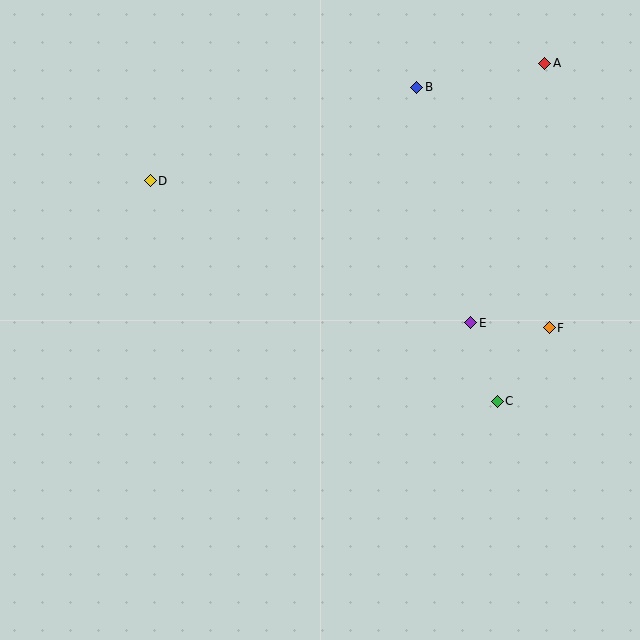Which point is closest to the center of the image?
Point E at (471, 323) is closest to the center.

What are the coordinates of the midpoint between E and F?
The midpoint between E and F is at (510, 325).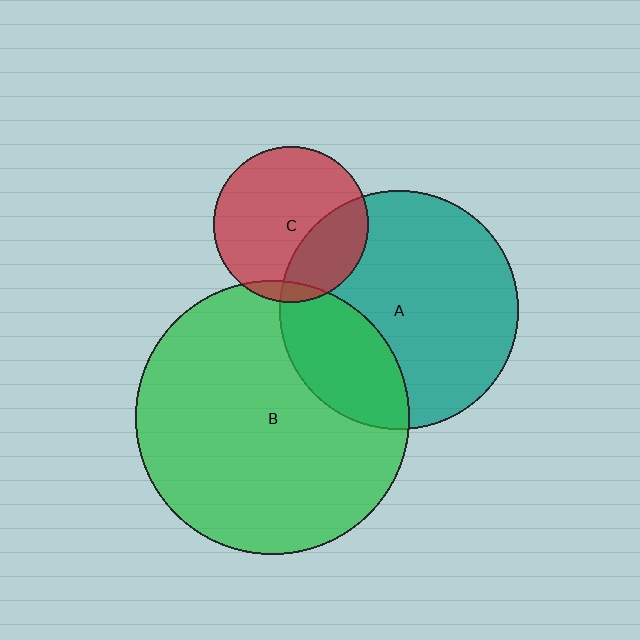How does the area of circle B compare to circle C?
Approximately 3.1 times.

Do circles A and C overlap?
Yes.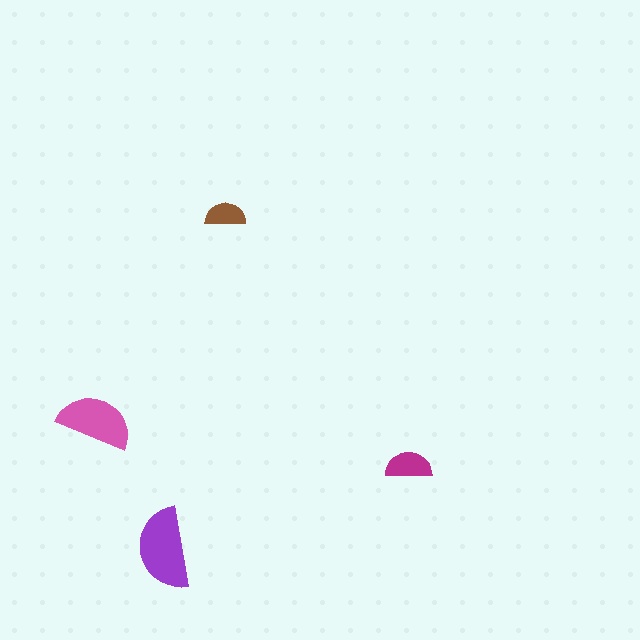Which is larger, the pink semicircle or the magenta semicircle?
The pink one.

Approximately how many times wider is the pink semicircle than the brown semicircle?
About 2 times wider.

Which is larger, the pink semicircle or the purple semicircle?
The purple one.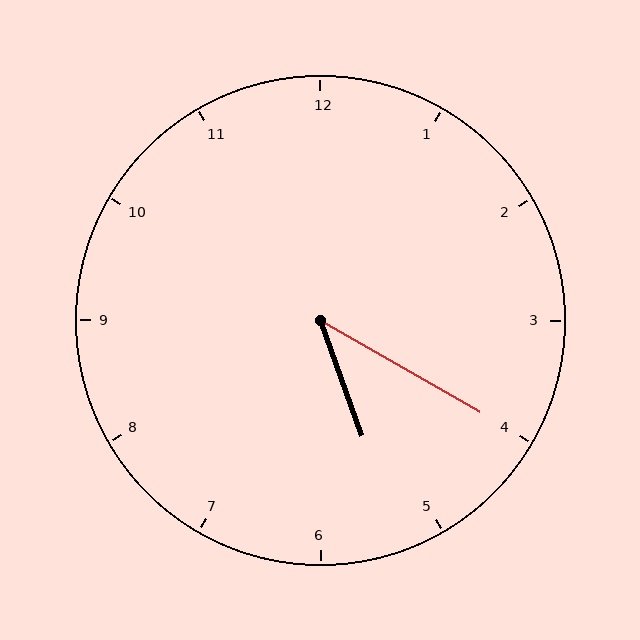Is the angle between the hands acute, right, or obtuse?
It is acute.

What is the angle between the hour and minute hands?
Approximately 40 degrees.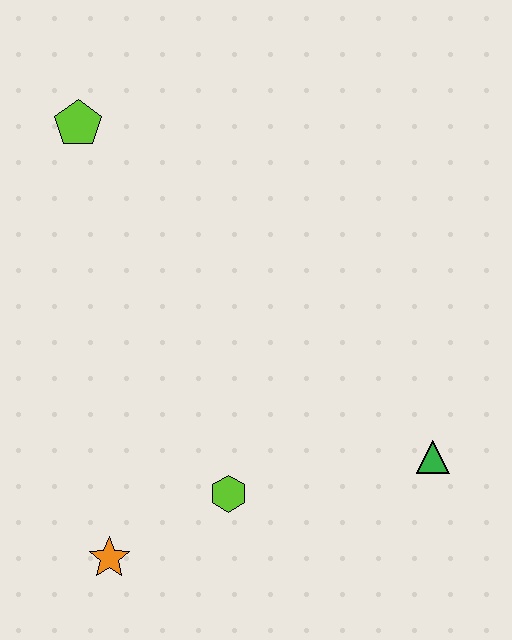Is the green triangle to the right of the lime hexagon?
Yes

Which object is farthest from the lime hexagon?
The lime pentagon is farthest from the lime hexagon.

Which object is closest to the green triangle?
The lime hexagon is closest to the green triangle.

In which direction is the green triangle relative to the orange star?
The green triangle is to the right of the orange star.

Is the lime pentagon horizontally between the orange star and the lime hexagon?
No